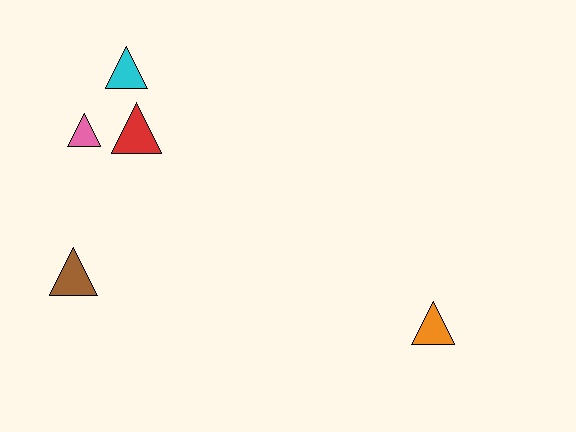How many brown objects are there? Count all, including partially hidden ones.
There is 1 brown object.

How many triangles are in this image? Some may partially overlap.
There are 5 triangles.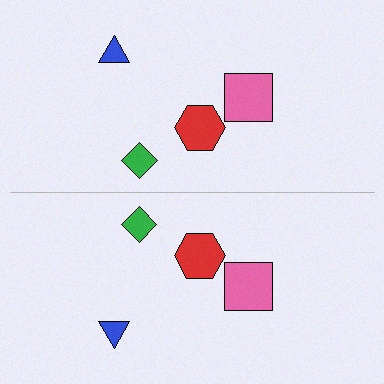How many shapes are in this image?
There are 8 shapes in this image.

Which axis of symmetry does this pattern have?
The pattern has a horizontal axis of symmetry running through the center of the image.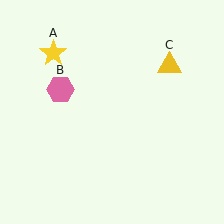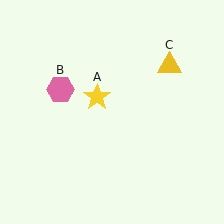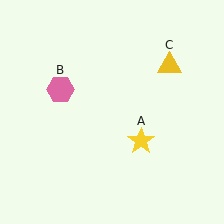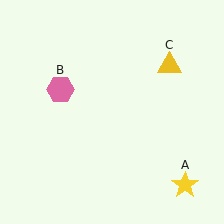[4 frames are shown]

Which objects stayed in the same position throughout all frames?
Pink hexagon (object B) and yellow triangle (object C) remained stationary.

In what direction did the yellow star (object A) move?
The yellow star (object A) moved down and to the right.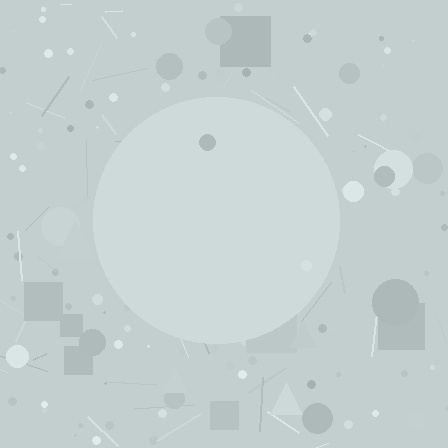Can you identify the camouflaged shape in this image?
The camouflaged shape is a circle.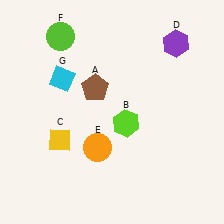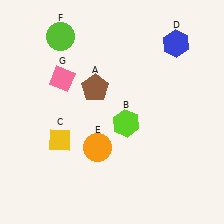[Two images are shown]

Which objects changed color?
D changed from purple to blue. G changed from cyan to pink.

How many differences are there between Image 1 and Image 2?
There are 2 differences between the two images.